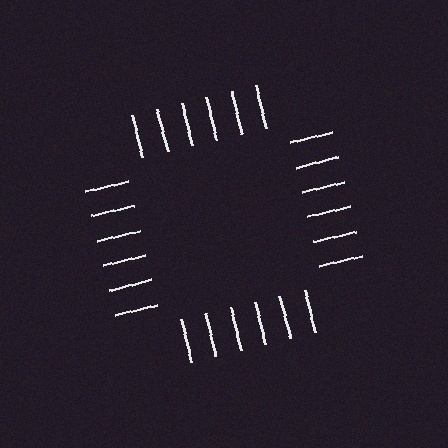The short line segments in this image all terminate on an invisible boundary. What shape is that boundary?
An illusory square — the line segments terminate on its edges but no continuous stroke is drawn.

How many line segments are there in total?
24 — 6 along each of the 4 edges.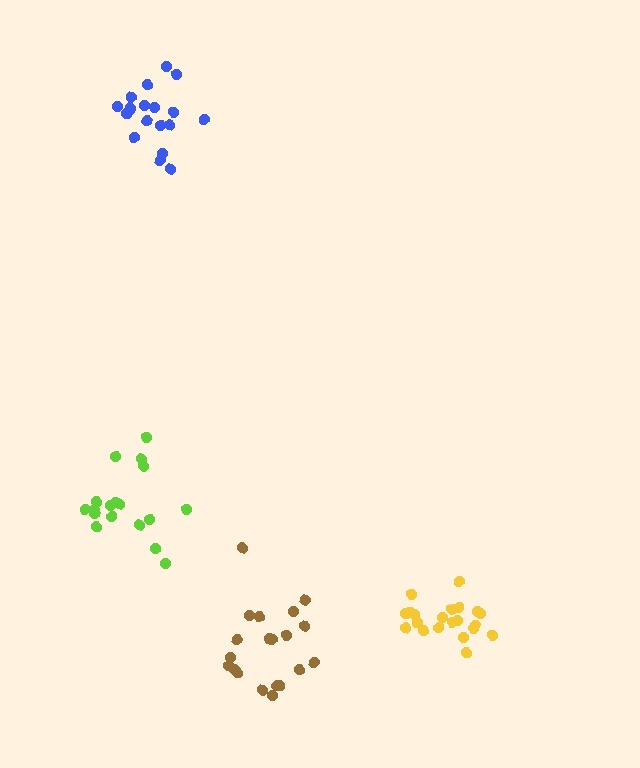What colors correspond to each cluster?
The clusters are colored: brown, lime, yellow, blue.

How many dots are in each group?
Group 1: 20 dots, Group 2: 18 dots, Group 3: 21 dots, Group 4: 19 dots (78 total).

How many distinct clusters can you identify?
There are 4 distinct clusters.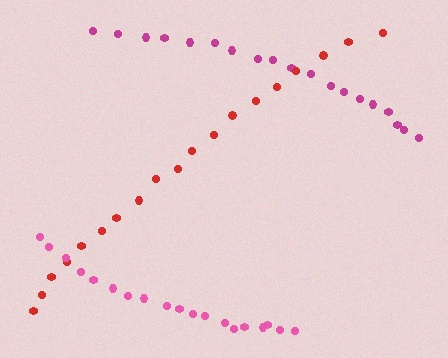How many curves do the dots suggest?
There are 3 distinct paths.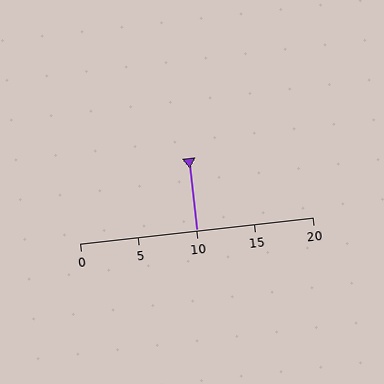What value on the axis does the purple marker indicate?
The marker indicates approximately 10.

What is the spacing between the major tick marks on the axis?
The major ticks are spaced 5 apart.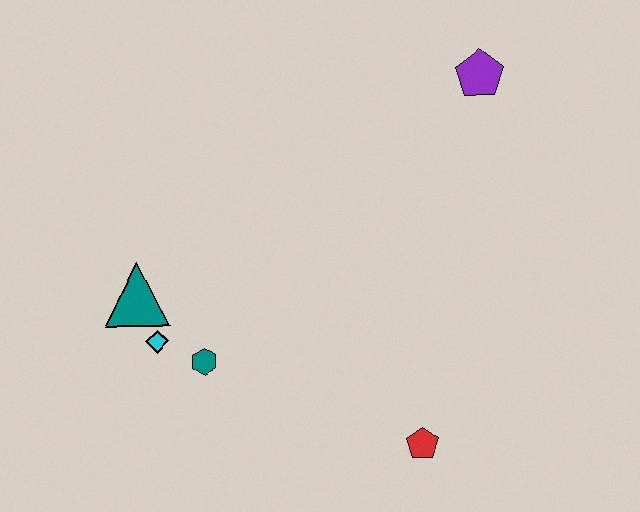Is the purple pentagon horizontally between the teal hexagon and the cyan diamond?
No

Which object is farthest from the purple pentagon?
The cyan diamond is farthest from the purple pentagon.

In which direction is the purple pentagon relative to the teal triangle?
The purple pentagon is to the right of the teal triangle.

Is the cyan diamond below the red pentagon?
No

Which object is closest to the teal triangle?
The cyan diamond is closest to the teal triangle.